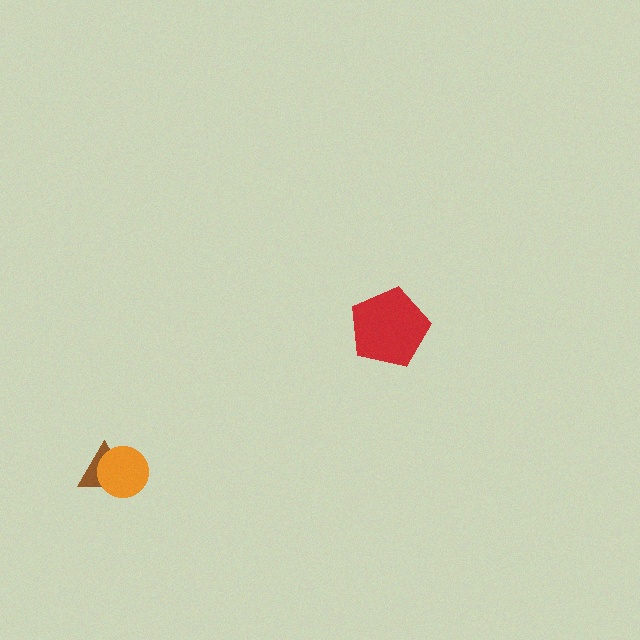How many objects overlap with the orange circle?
1 object overlaps with the orange circle.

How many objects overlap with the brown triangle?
1 object overlaps with the brown triangle.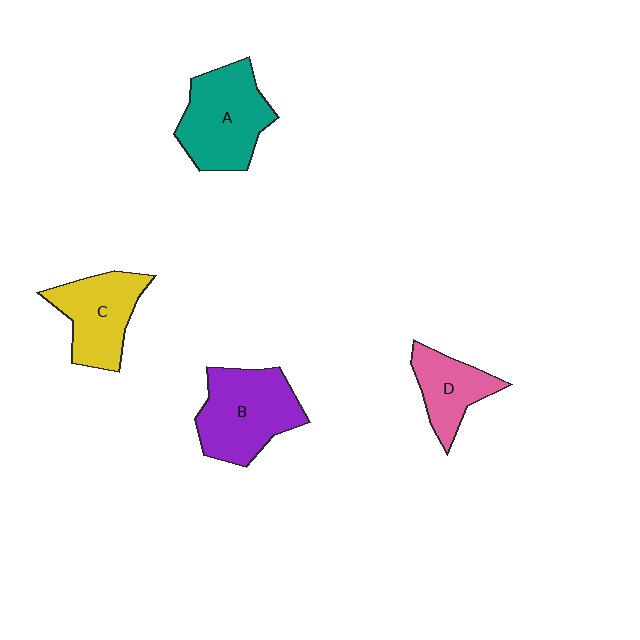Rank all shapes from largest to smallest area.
From largest to smallest: B (purple), A (teal), C (yellow), D (pink).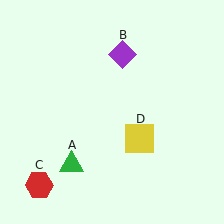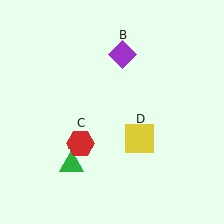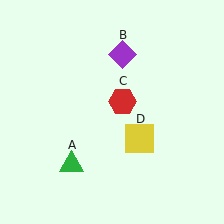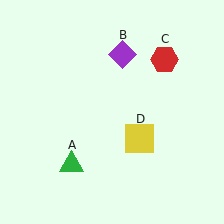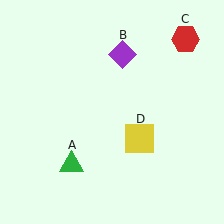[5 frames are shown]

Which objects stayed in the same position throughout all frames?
Green triangle (object A) and purple diamond (object B) and yellow square (object D) remained stationary.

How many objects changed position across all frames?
1 object changed position: red hexagon (object C).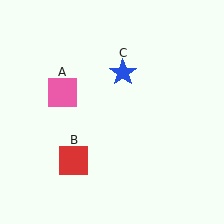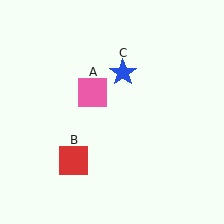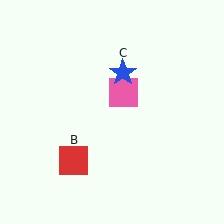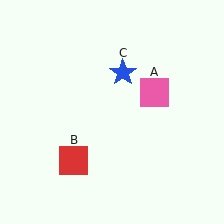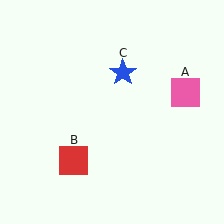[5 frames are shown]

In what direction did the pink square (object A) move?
The pink square (object A) moved right.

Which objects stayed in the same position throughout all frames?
Red square (object B) and blue star (object C) remained stationary.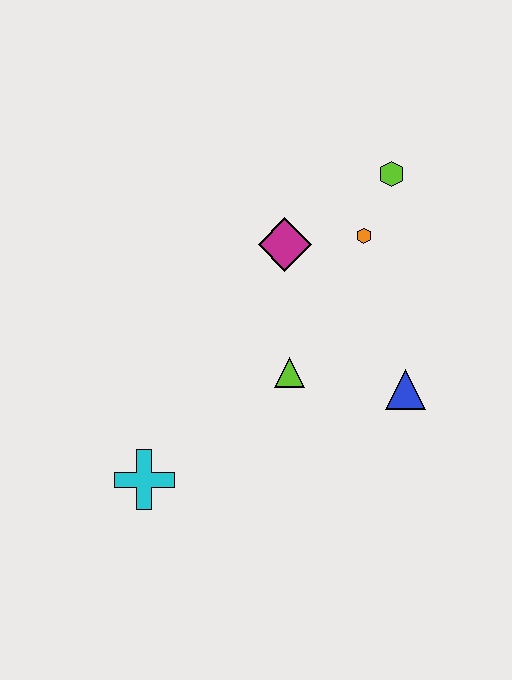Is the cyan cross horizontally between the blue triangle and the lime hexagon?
No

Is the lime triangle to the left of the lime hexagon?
Yes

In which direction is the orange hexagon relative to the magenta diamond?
The orange hexagon is to the right of the magenta diamond.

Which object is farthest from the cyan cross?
The lime hexagon is farthest from the cyan cross.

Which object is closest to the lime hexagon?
The orange hexagon is closest to the lime hexagon.